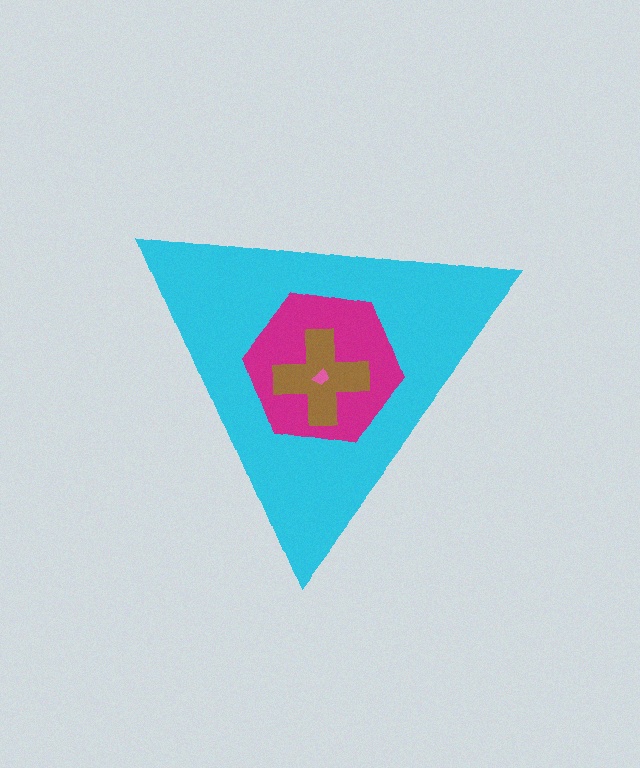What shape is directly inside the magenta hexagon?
The brown cross.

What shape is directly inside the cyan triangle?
The magenta hexagon.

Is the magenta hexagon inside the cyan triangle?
Yes.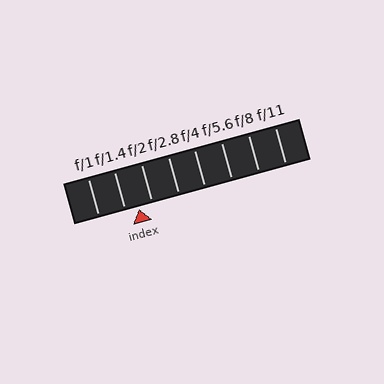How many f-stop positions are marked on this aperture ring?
There are 8 f-stop positions marked.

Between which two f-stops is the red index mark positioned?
The index mark is between f/1.4 and f/2.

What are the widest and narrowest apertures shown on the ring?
The widest aperture shown is f/1 and the narrowest is f/11.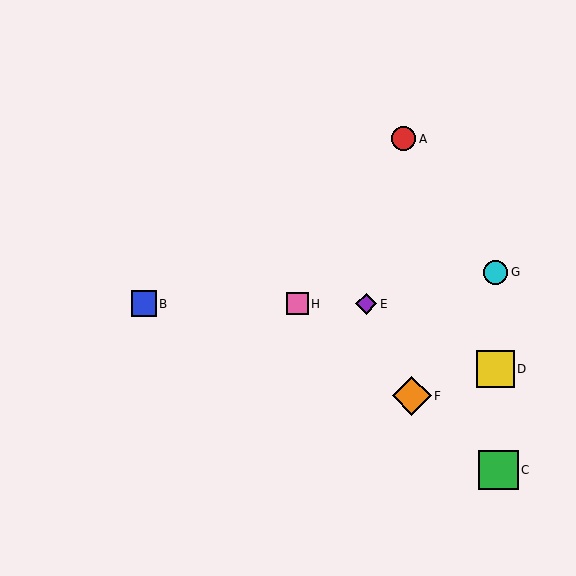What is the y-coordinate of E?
Object E is at y≈304.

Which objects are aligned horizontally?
Objects B, E, H are aligned horizontally.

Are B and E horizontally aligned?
Yes, both are at y≈304.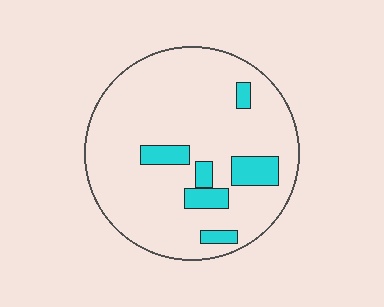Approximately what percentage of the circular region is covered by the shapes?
Approximately 15%.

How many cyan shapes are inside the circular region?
6.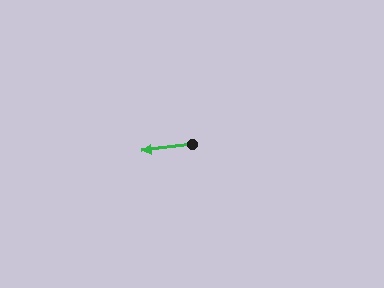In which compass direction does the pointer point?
West.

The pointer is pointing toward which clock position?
Roughly 9 o'clock.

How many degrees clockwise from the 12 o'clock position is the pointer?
Approximately 262 degrees.